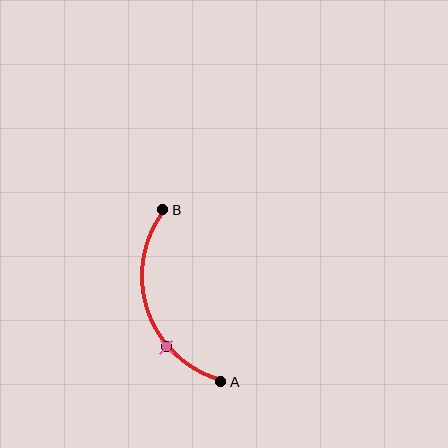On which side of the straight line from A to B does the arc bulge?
The arc bulges to the left of the straight line connecting A and B.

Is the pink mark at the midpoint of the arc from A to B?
No. The pink mark lies on the arc but is closer to endpoint A. The arc midpoint would be at the point on the curve equidistant along the arc from both A and B.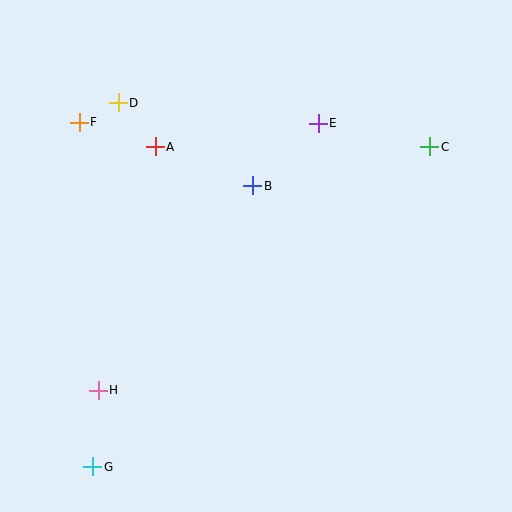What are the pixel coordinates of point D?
Point D is at (118, 103).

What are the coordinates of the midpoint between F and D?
The midpoint between F and D is at (99, 112).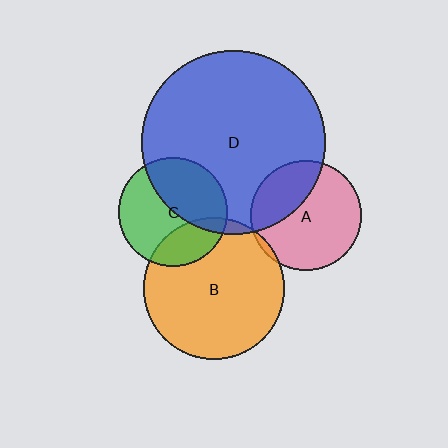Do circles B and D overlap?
Yes.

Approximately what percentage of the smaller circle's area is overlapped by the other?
Approximately 5%.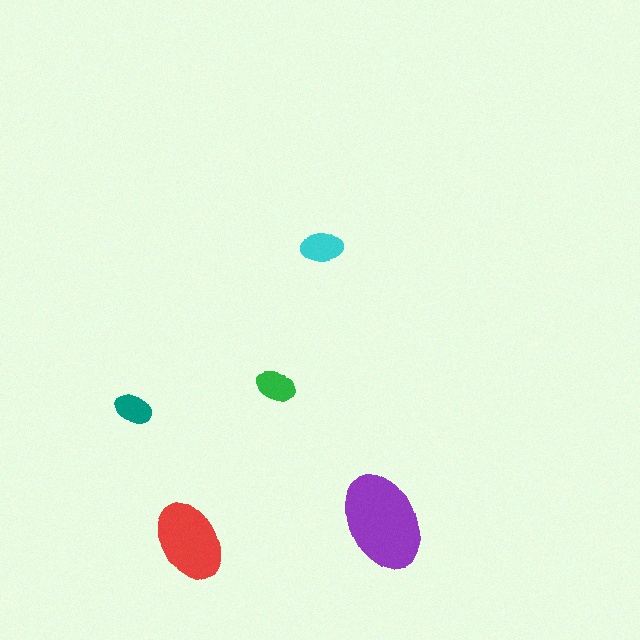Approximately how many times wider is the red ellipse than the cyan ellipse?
About 2 times wider.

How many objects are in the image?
There are 5 objects in the image.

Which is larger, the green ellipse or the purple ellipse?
The purple one.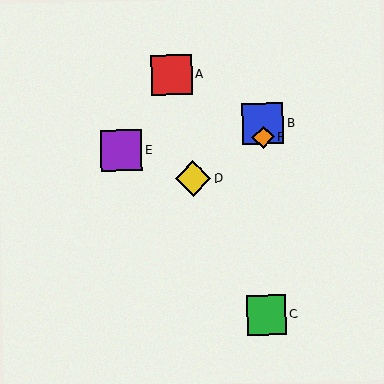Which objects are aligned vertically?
Objects B, C, F are aligned vertically.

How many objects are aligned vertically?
3 objects (B, C, F) are aligned vertically.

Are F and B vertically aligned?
Yes, both are at x≈263.